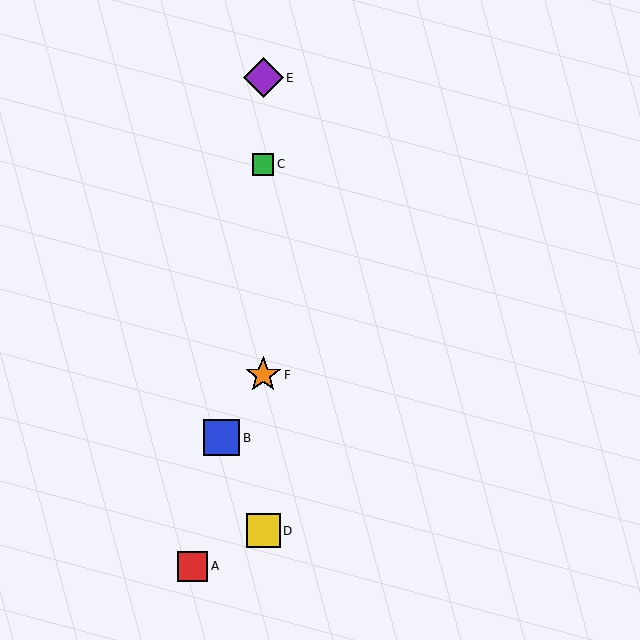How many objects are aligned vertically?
4 objects (C, D, E, F) are aligned vertically.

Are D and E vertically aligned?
Yes, both are at x≈263.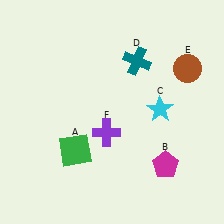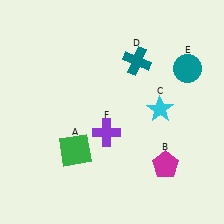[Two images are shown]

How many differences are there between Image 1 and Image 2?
There is 1 difference between the two images.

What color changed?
The circle (E) changed from brown in Image 1 to teal in Image 2.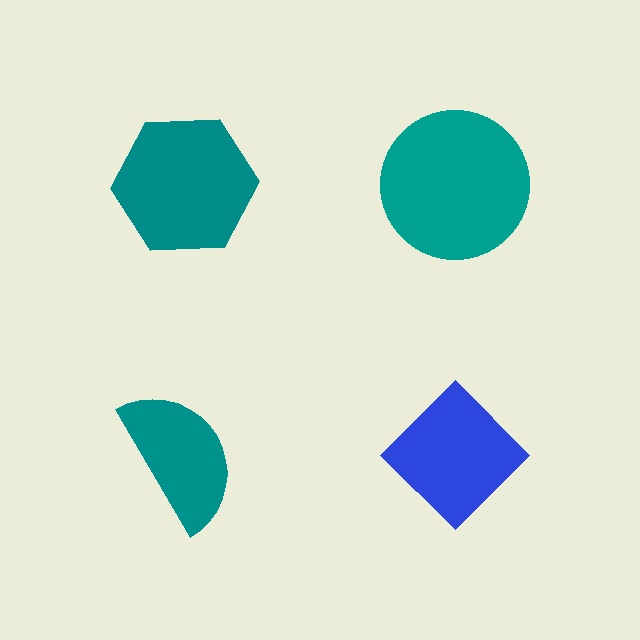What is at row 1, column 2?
A teal circle.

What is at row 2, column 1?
A teal semicircle.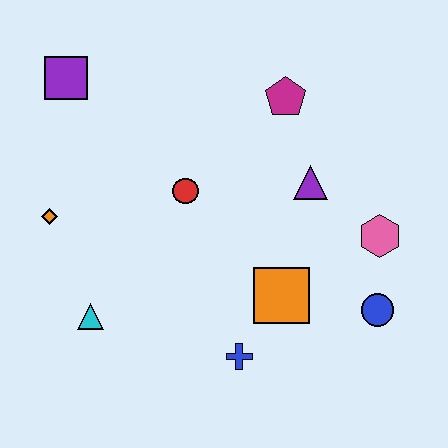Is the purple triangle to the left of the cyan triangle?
No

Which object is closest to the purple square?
The orange diamond is closest to the purple square.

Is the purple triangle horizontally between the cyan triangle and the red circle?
No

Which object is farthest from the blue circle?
The purple square is farthest from the blue circle.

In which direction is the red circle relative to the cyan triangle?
The red circle is above the cyan triangle.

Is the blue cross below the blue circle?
Yes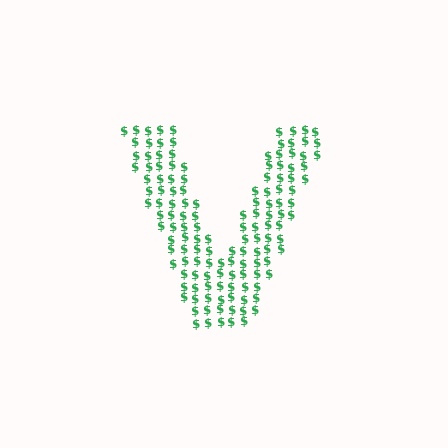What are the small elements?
The small elements are dollar signs.